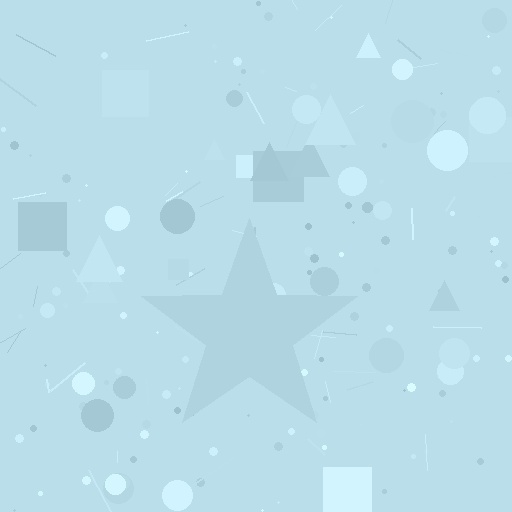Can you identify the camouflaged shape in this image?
The camouflaged shape is a star.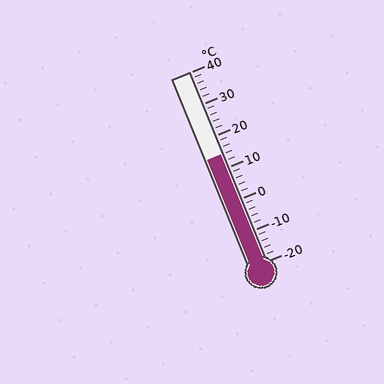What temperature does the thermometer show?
The thermometer shows approximately 14°C.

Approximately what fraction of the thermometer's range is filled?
The thermometer is filled to approximately 55% of its range.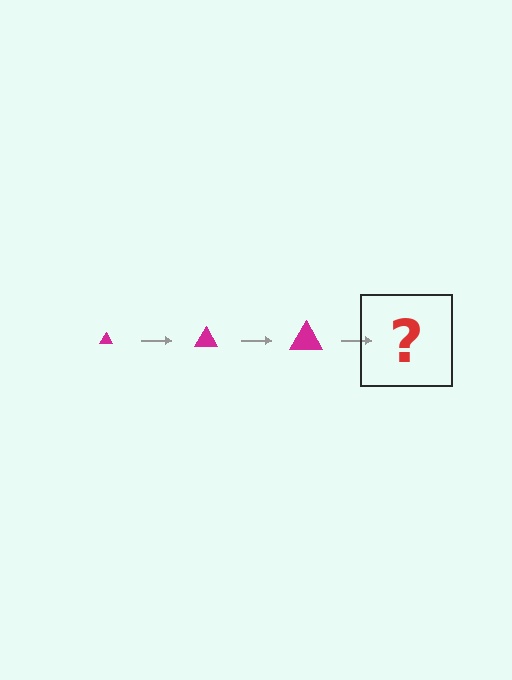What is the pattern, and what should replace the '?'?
The pattern is that the triangle gets progressively larger each step. The '?' should be a magenta triangle, larger than the previous one.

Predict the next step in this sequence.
The next step is a magenta triangle, larger than the previous one.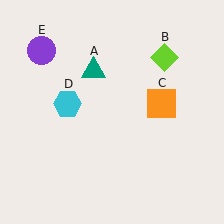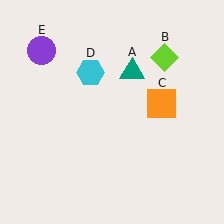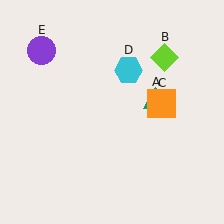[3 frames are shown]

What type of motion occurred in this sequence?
The teal triangle (object A), cyan hexagon (object D) rotated clockwise around the center of the scene.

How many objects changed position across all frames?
2 objects changed position: teal triangle (object A), cyan hexagon (object D).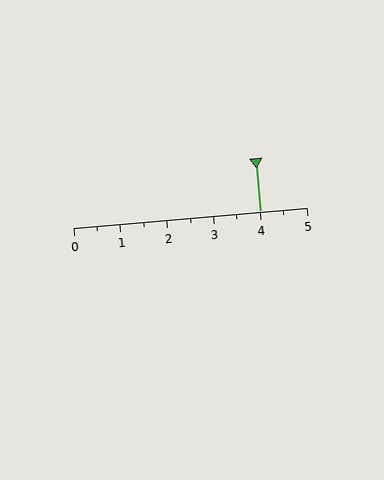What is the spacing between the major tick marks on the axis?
The major ticks are spaced 1 apart.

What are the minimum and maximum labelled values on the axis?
The axis runs from 0 to 5.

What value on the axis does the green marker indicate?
The marker indicates approximately 4.